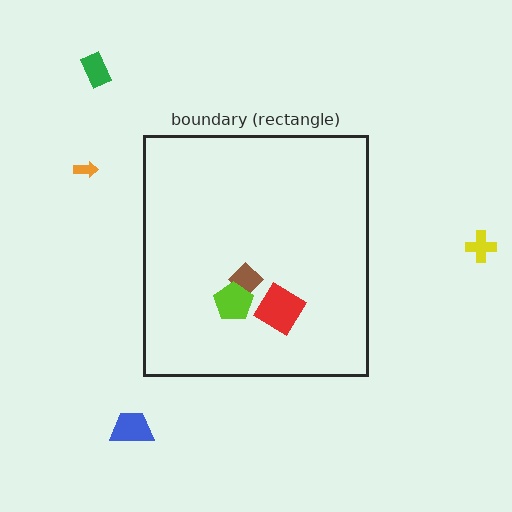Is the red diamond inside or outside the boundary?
Inside.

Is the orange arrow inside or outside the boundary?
Outside.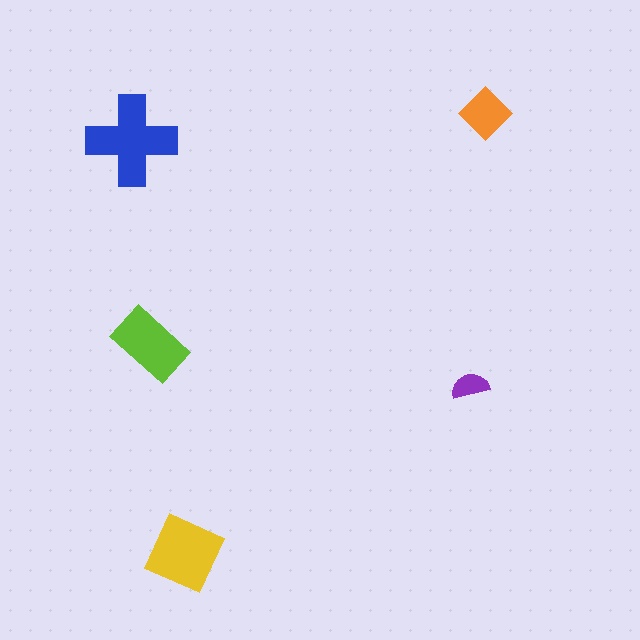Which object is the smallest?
The purple semicircle.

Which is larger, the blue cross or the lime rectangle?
The blue cross.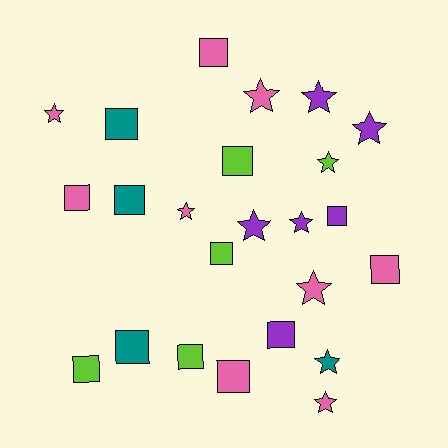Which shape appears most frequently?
Square, with 13 objects.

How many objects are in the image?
There are 24 objects.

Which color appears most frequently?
Pink, with 9 objects.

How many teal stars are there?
There is 1 teal star.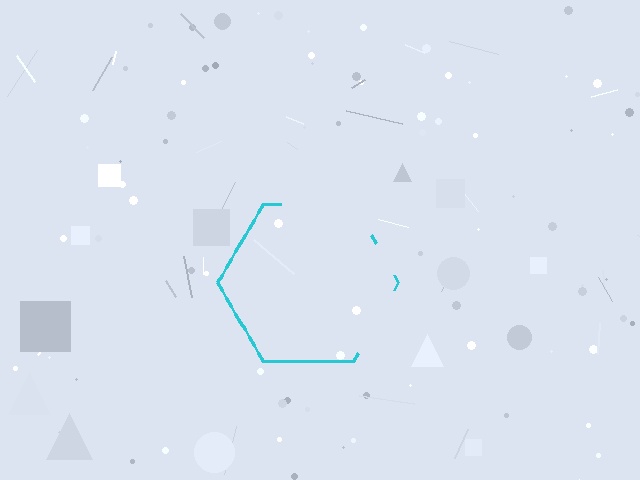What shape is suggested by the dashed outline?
The dashed outline suggests a hexagon.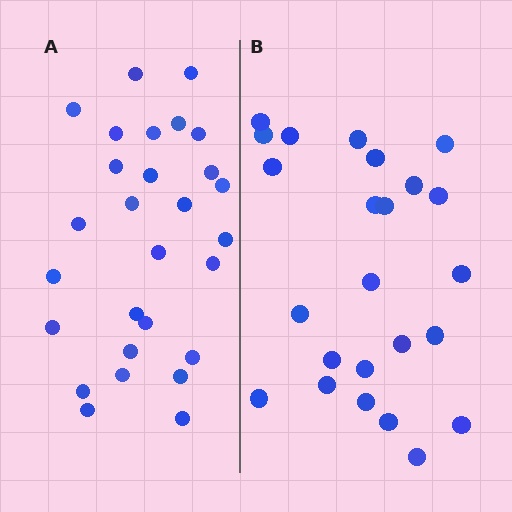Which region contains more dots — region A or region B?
Region A (the left region) has more dots.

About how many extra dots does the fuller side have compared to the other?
Region A has about 4 more dots than region B.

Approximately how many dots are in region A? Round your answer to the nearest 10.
About 30 dots. (The exact count is 28, which rounds to 30.)